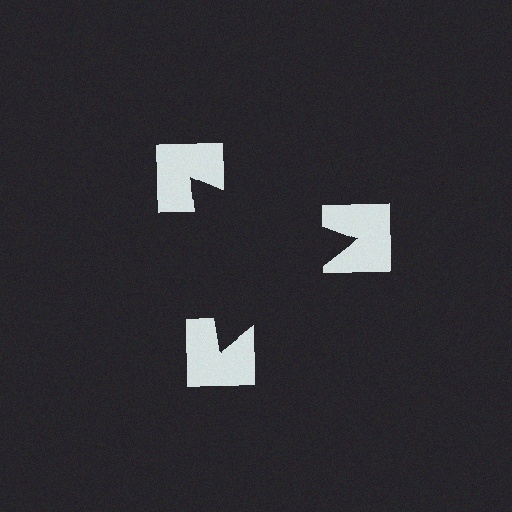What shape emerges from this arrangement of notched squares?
An illusory triangle — its edges are inferred from the aligned wedge cuts in the notched squares, not physically drawn.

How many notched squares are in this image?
There are 3 — one at each vertex of the illusory triangle.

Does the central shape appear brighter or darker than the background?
It typically appears slightly darker than the background, even though no actual brightness change is drawn.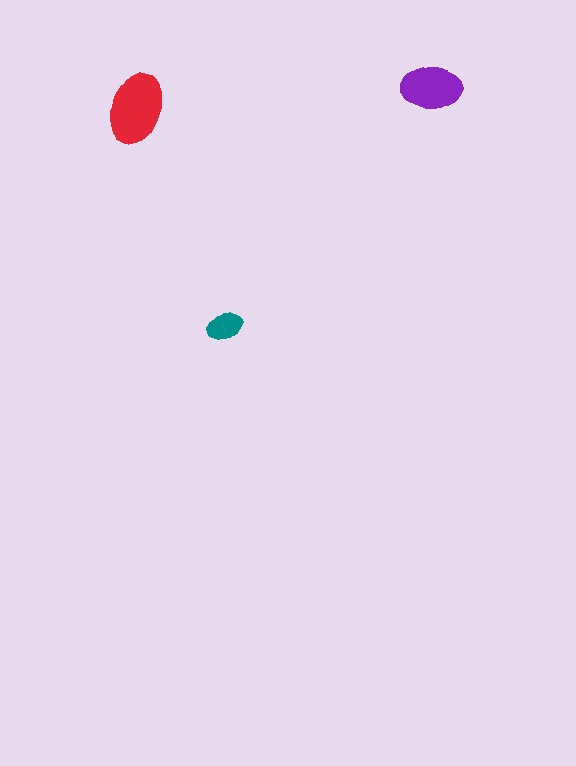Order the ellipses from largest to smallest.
the red one, the purple one, the teal one.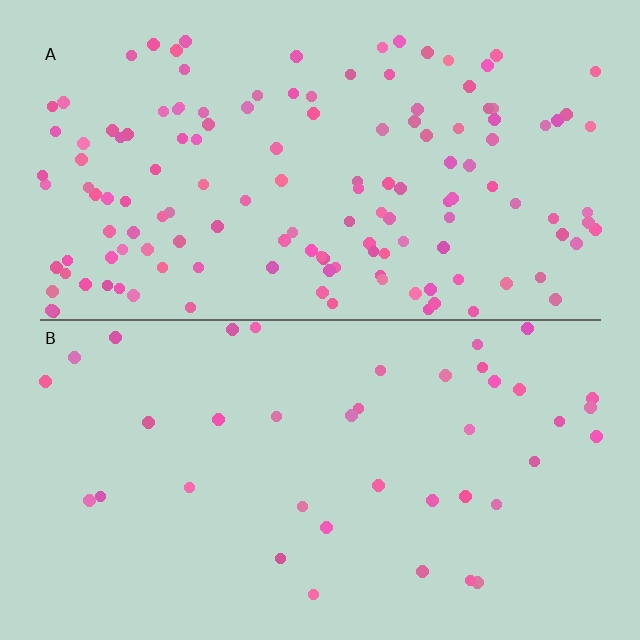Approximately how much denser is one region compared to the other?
Approximately 3.5× — region A over region B.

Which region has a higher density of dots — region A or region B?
A (the top).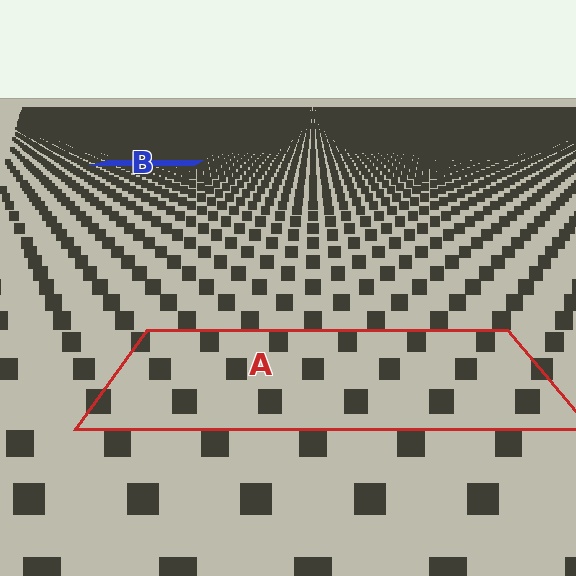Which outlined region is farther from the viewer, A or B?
Region B is farther from the viewer — the texture elements inside it appear smaller and more densely packed.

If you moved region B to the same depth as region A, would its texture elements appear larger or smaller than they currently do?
They would appear larger. At a closer depth, the same texture elements are projected at a bigger on-screen size.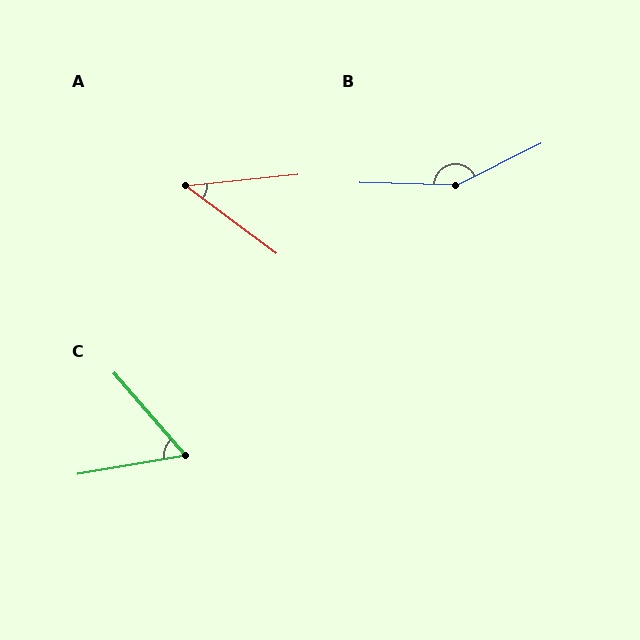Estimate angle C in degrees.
Approximately 59 degrees.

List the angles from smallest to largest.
A (42°), C (59°), B (152°).